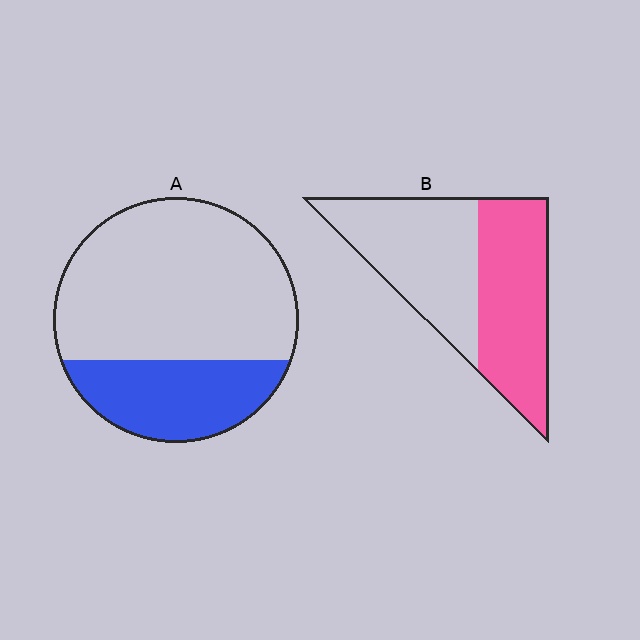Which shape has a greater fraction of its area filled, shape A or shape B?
Shape B.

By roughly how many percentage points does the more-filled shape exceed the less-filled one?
By roughly 20 percentage points (B over A).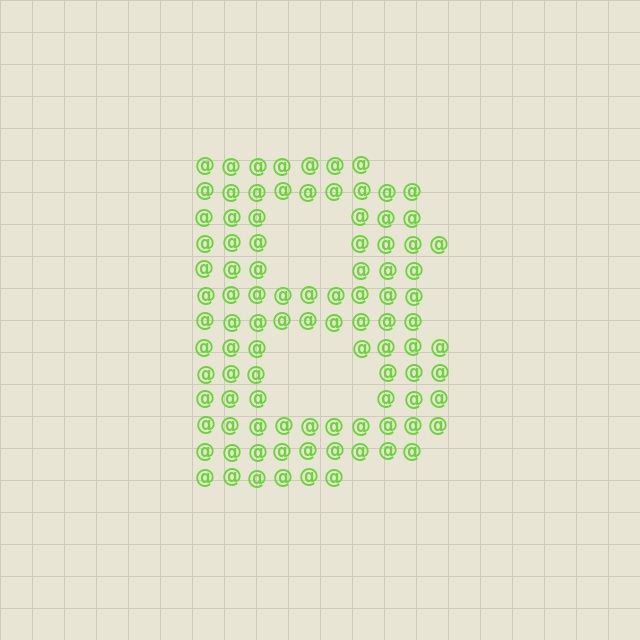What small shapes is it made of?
It is made of small at signs.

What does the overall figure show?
The overall figure shows the letter B.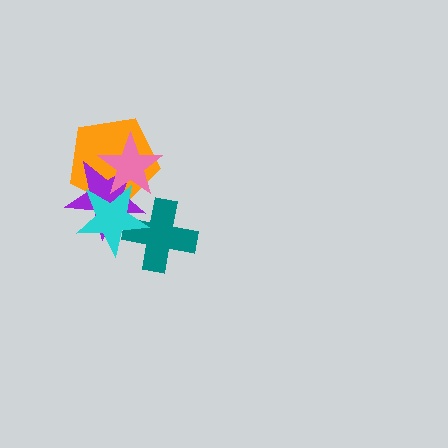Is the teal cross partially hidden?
Yes, it is partially covered by another shape.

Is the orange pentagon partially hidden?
Yes, it is partially covered by another shape.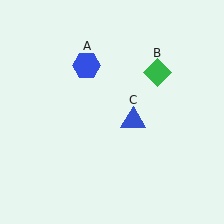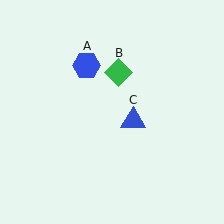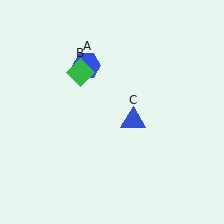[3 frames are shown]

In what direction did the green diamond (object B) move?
The green diamond (object B) moved left.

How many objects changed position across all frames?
1 object changed position: green diamond (object B).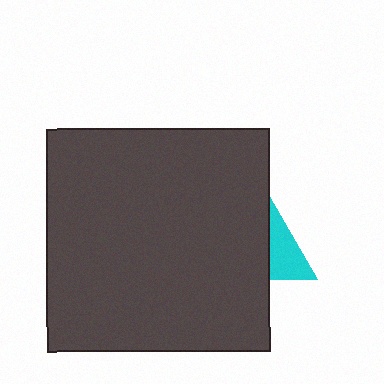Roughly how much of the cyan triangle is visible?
A small part of it is visible (roughly 33%).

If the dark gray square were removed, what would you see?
You would see the complete cyan triangle.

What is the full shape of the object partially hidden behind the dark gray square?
The partially hidden object is a cyan triangle.